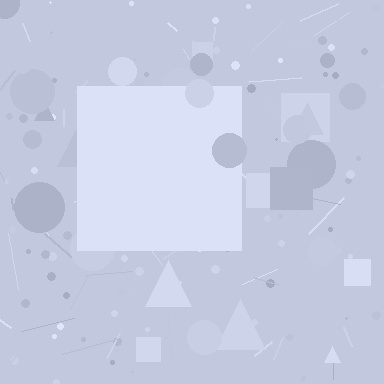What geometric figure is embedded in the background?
A square is embedded in the background.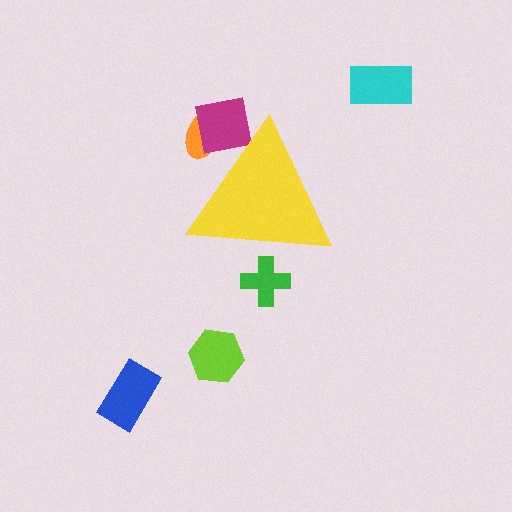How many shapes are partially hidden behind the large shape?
3 shapes are partially hidden.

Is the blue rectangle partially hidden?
No, the blue rectangle is fully visible.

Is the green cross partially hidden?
Yes, the green cross is partially hidden behind the yellow triangle.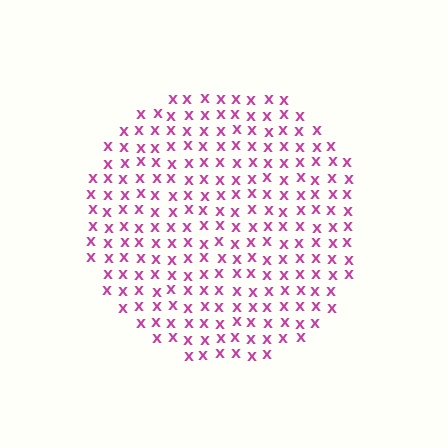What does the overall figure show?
The overall figure shows a circle.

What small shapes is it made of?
It is made of small letter X's.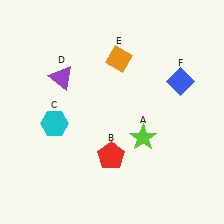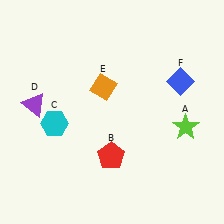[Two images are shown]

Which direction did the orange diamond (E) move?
The orange diamond (E) moved down.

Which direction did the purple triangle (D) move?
The purple triangle (D) moved left.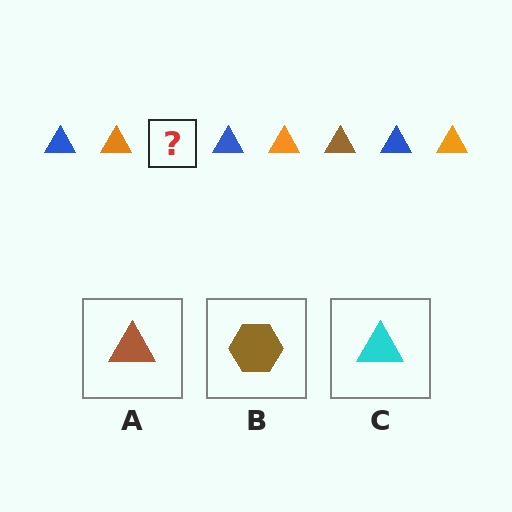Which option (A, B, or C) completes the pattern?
A.